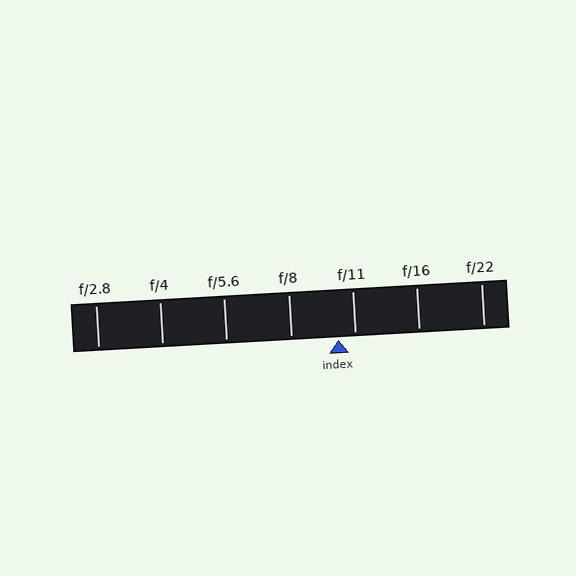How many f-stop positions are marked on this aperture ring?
There are 7 f-stop positions marked.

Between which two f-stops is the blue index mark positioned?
The index mark is between f/8 and f/11.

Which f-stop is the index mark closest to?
The index mark is closest to f/11.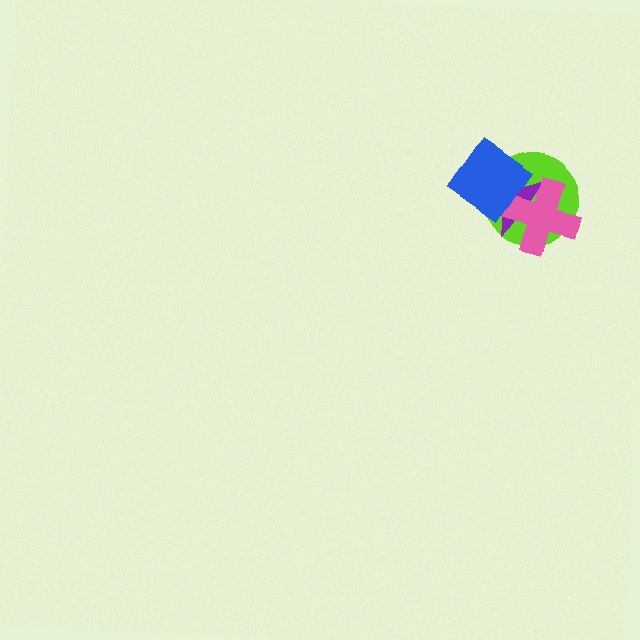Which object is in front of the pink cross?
The blue diamond is in front of the pink cross.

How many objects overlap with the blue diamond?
3 objects overlap with the blue diamond.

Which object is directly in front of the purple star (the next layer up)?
The pink cross is directly in front of the purple star.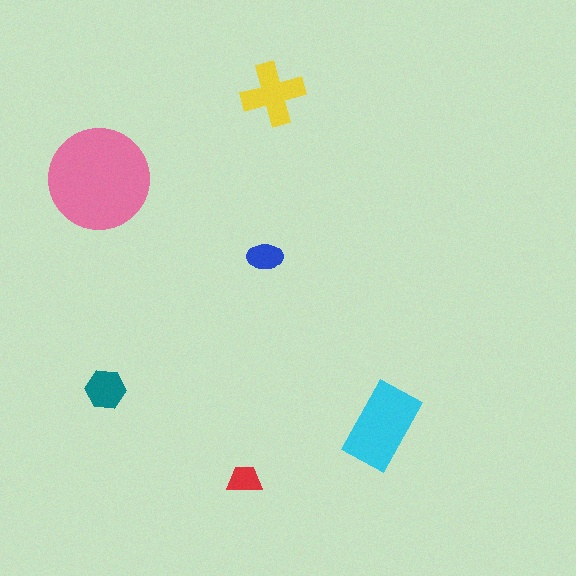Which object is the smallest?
The red trapezoid.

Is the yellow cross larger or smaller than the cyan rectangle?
Smaller.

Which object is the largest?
The pink circle.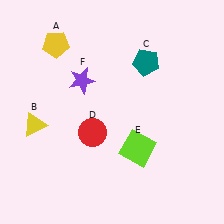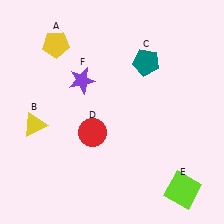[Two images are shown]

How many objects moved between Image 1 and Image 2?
1 object moved between the two images.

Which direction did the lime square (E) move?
The lime square (E) moved right.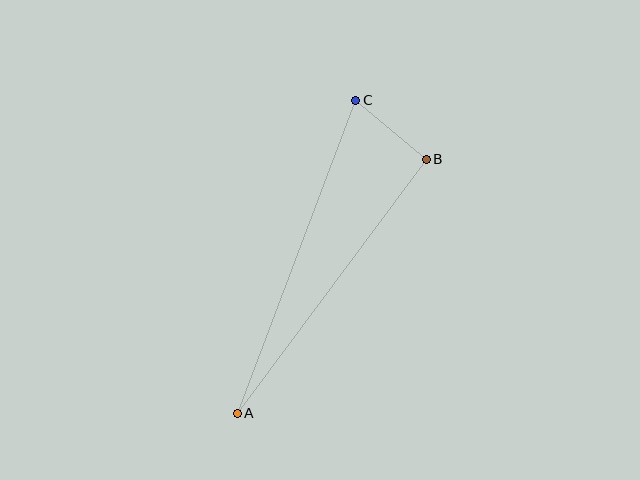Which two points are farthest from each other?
Points A and C are farthest from each other.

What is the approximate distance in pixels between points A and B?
The distance between A and B is approximately 316 pixels.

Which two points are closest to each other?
Points B and C are closest to each other.